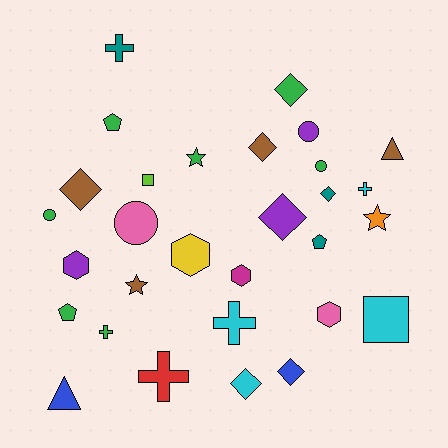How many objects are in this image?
There are 30 objects.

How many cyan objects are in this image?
There are 4 cyan objects.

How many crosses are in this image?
There are 5 crosses.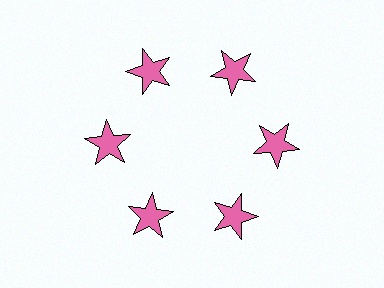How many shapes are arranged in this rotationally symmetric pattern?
There are 6 shapes, arranged in 6 groups of 1.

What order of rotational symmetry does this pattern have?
This pattern has 6-fold rotational symmetry.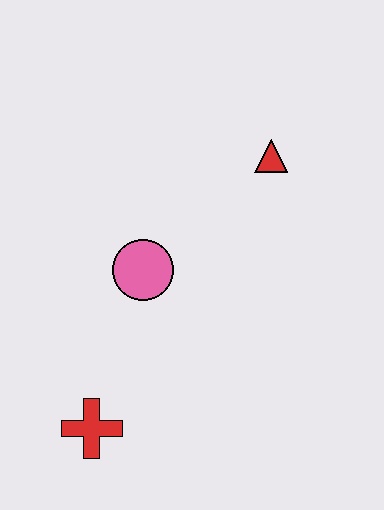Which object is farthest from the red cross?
The red triangle is farthest from the red cross.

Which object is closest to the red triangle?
The pink circle is closest to the red triangle.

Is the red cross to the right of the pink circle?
No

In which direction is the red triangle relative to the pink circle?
The red triangle is to the right of the pink circle.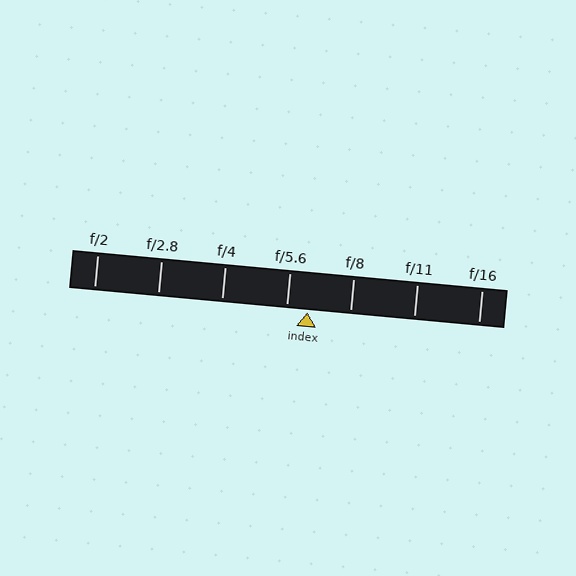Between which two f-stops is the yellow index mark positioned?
The index mark is between f/5.6 and f/8.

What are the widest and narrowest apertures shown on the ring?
The widest aperture shown is f/2 and the narrowest is f/16.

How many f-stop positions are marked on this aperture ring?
There are 7 f-stop positions marked.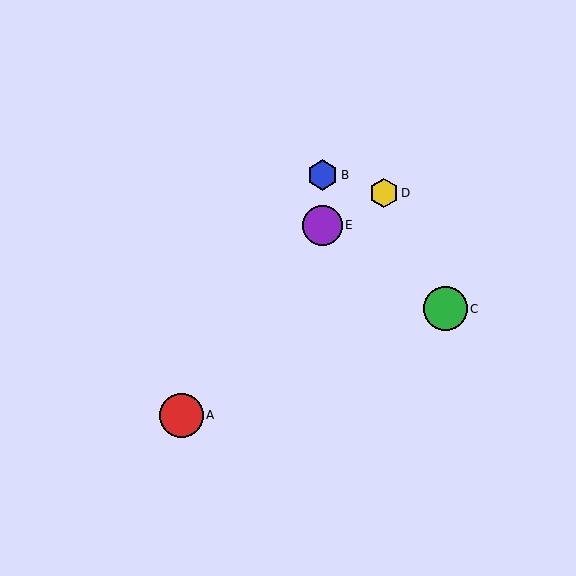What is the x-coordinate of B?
Object B is at x≈322.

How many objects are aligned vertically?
2 objects (B, E) are aligned vertically.